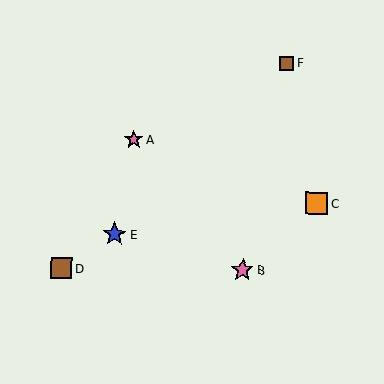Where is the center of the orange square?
The center of the orange square is at (317, 203).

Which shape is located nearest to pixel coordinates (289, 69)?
The brown square (labeled F) at (287, 63) is nearest to that location.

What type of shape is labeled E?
Shape E is a blue star.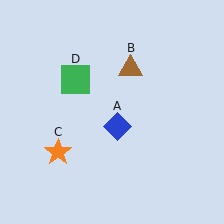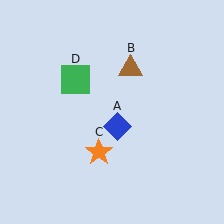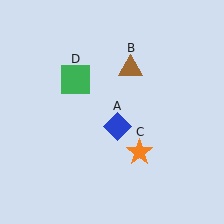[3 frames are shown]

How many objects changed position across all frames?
1 object changed position: orange star (object C).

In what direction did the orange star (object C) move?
The orange star (object C) moved right.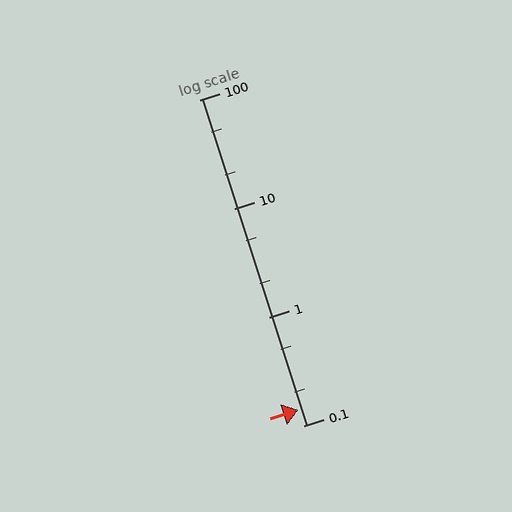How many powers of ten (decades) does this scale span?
The scale spans 3 decades, from 0.1 to 100.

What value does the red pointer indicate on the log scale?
The pointer indicates approximately 0.14.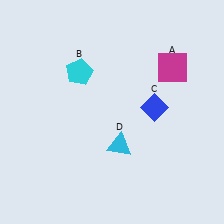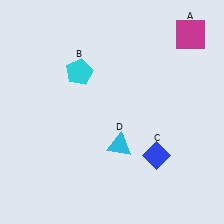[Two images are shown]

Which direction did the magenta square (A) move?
The magenta square (A) moved up.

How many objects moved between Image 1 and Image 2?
2 objects moved between the two images.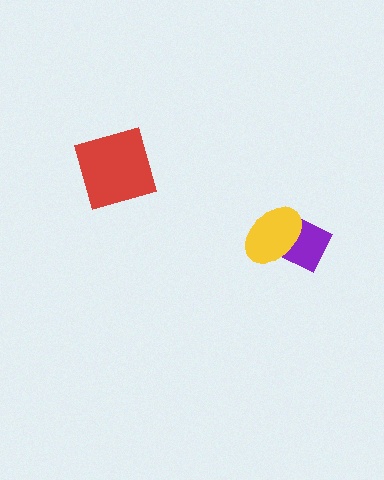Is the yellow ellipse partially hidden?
No, no other shape covers it.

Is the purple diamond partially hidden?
Yes, it is partially covered by another shape.